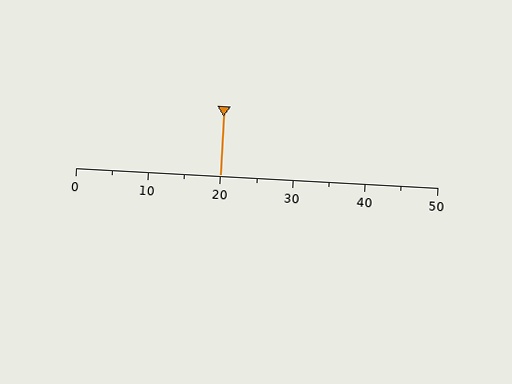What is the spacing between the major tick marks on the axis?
The major ticks are spaced 10 apart.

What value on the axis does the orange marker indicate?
The marker indicates approximately 20.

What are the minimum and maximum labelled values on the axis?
The axis runs from 0 to 50.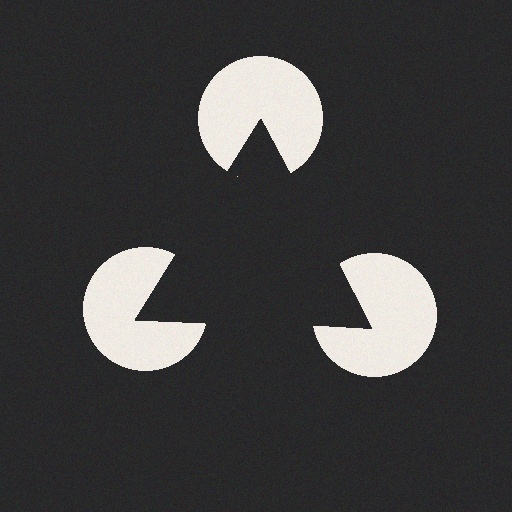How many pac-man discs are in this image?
There are 3 — one at each vertex of the illusory triangle.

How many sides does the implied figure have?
3 sides.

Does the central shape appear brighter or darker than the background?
It typically appears slightly darker than the background, even though no actual brightness change is drawn.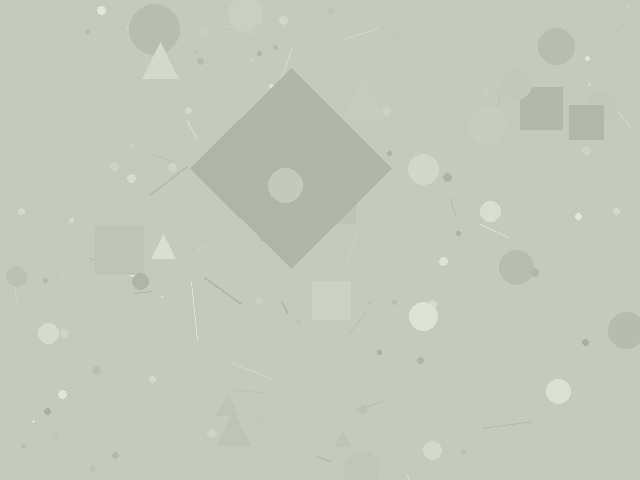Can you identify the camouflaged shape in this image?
The camouflaged shape is a diamond.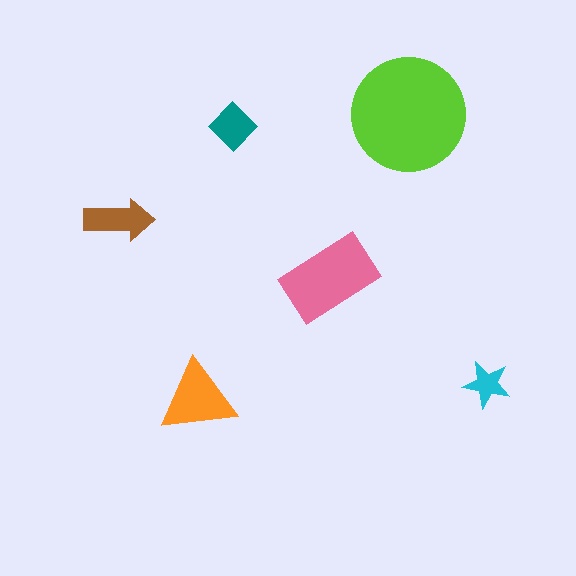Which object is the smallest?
The cyan star.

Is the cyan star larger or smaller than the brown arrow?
Smaller.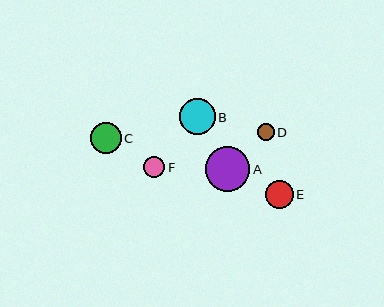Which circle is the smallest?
Circle D is the smallest with a size of approximately 17 pixels.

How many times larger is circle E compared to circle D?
Circle E is approximately 1.6 times the size of circle D.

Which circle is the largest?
Circle A is the largest with a size of approximately 44 pixels.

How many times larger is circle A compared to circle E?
Circle A is approximately 1.6 times the size of circle E.